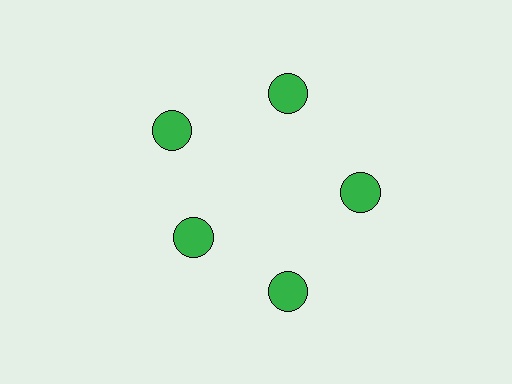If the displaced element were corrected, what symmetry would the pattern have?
It would have 5-fold rotational symmetry — the pattern would map onto itself every 72 degrees.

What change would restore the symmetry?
The symmetry would be restored by moving it outward, back onto the ring so that all 5 circles sit at equal angles and equal distance from the center.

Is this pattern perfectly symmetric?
No. The 5 green circles are arranged in a ring, but one element near the 8 o'clock position is pulled inward toward the center, breaking the 5-fold rotational symmetry.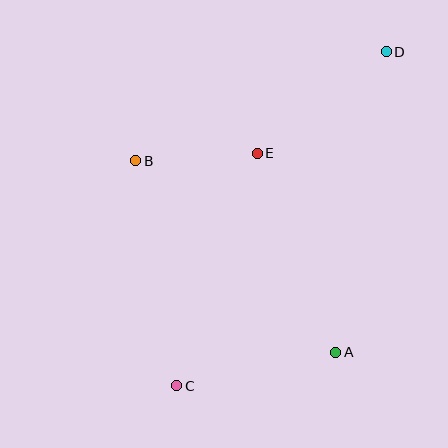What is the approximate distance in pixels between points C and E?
The distance between C and E is approximately 246 pixels.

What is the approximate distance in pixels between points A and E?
The distance between A and E is approximately 214 pixels.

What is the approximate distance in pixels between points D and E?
The distance between D and E is approximately 164 pixels.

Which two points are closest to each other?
Points B and E are closest to each other.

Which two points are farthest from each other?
Points C and D are farthest from each other.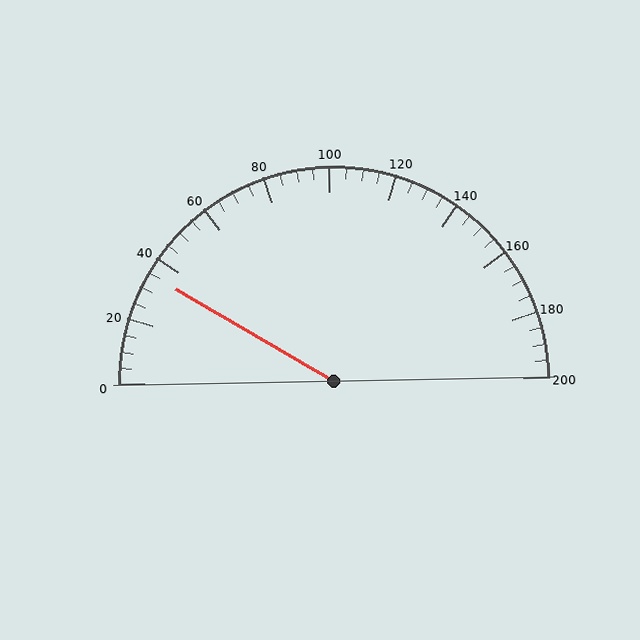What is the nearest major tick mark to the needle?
The nearest major tick mark is 40.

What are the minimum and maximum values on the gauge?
The gauge ranges from 0 to 200.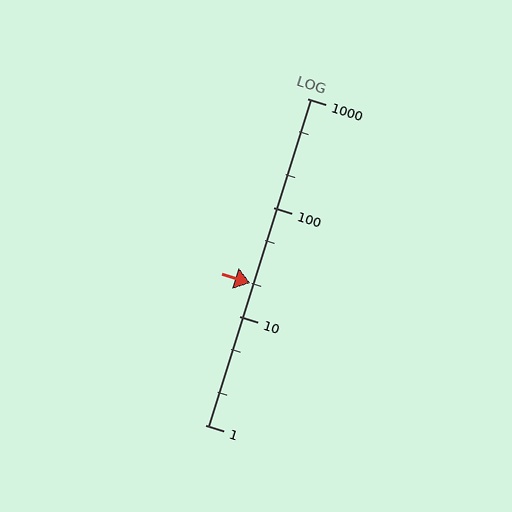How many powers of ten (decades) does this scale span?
The scale spans 3 decades, from 1 to 1000.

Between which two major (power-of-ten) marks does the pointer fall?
The pointer is between 10 and 100.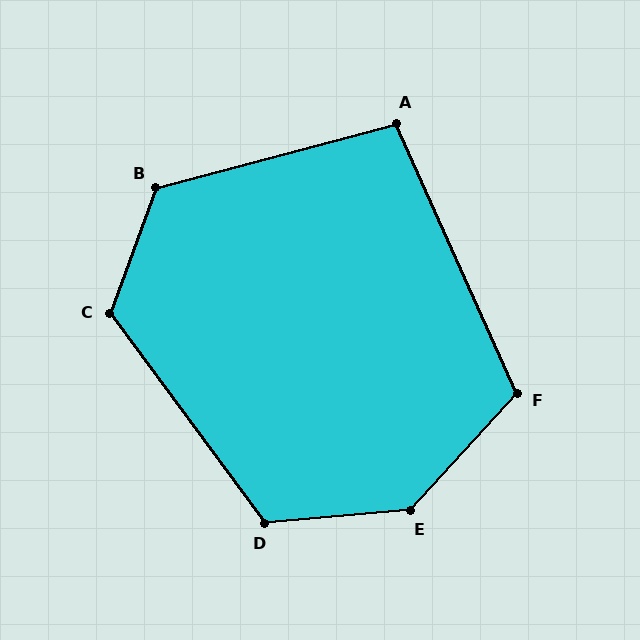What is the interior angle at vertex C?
Approximately 123 degrees (obtuse).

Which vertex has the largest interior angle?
E, at approximately 138 degrees.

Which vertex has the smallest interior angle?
A, at approximately 99 degrees.